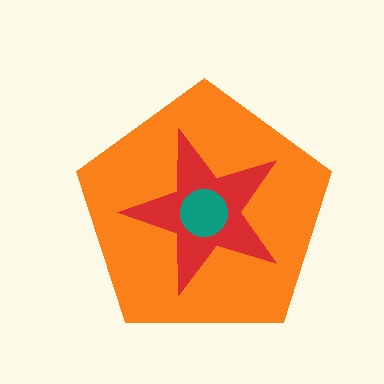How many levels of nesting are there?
3.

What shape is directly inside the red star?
The teal circle.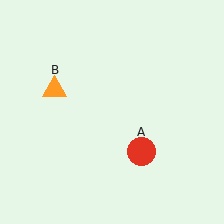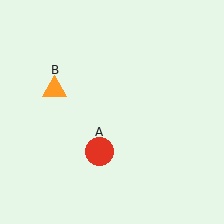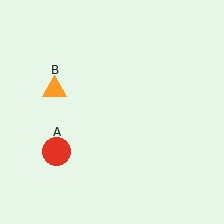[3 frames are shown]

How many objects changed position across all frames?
1 object changed position: red circle (object A).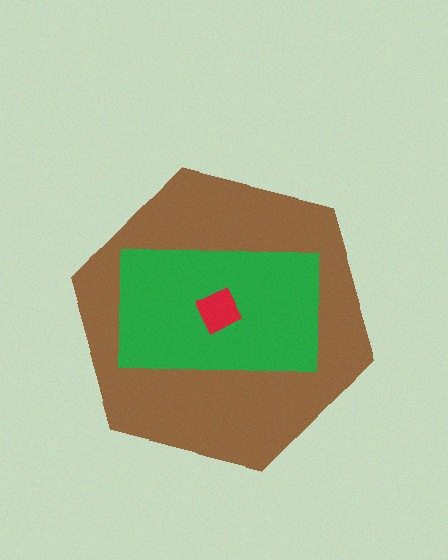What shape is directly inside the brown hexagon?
The green rectangle.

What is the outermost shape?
The brown hexagon.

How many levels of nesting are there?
3.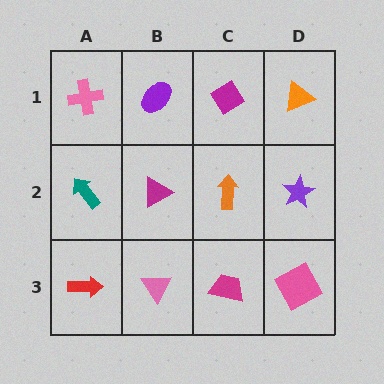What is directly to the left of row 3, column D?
A magenta trapezoid.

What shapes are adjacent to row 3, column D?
A purple star (row 2, column D), a magenta trapezoid (row 3, column C).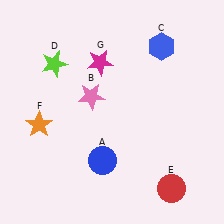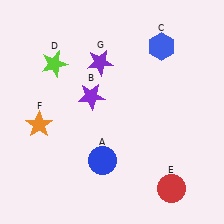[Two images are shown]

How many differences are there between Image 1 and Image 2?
There are 2 differences between the two images.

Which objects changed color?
B changed from pink to purple. G changed from magenta to purple.